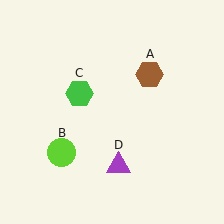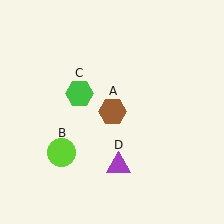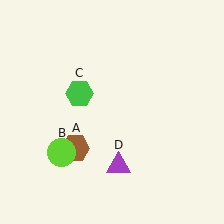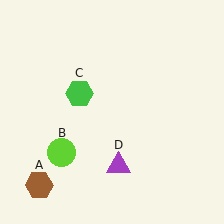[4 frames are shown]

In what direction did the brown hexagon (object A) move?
The brown hexagon (object A) moved down and to the left.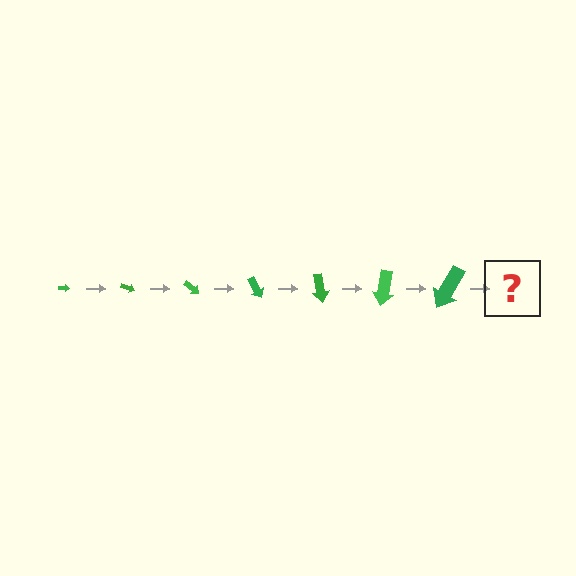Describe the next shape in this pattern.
It should be an arrow, larger than the previous one and rotated 140 degrees from the start.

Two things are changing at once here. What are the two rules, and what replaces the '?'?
The two rules are that the arrow grows larger each step and it rotates 20 degrees each step. The '?' should be an arrow, larger than the previous one and rotated 140 degrees from the start.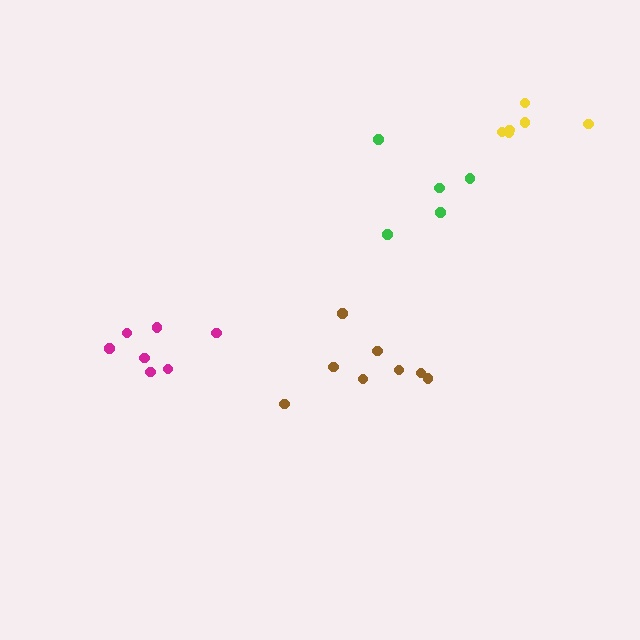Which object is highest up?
The yellow cluster is topmost.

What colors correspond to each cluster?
The clusters are colored: green, brown, yellow, magenta.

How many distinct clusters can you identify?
There are 4 distinct clusters.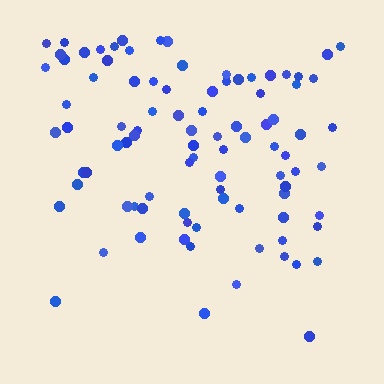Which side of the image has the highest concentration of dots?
The top.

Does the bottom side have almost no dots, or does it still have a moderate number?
Still a moderate number, just noticeably fewer than the top.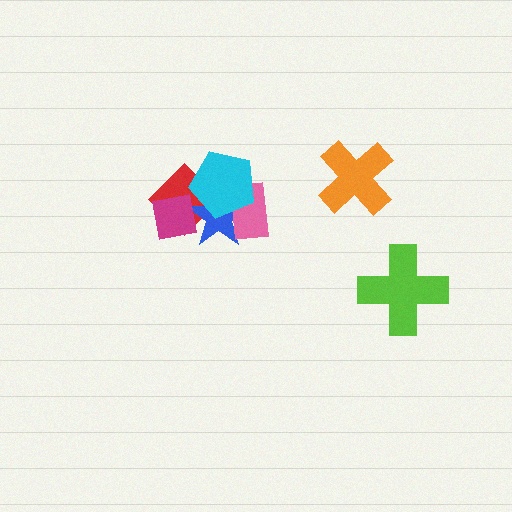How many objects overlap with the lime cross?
0 objects overlap with the lime cross.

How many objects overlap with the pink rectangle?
2 objects overlap with the pink rectangle.